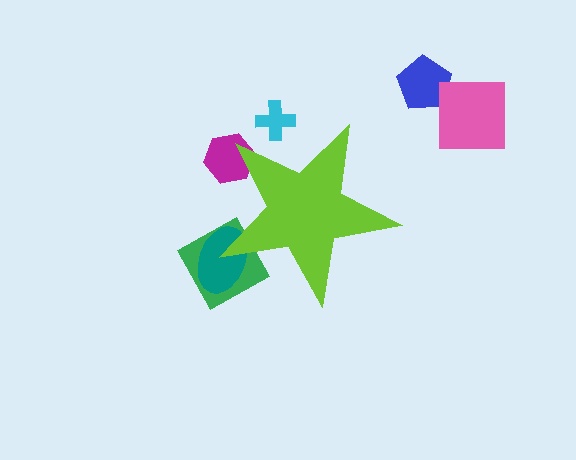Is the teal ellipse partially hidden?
Yes, the teal ellipse is partially hidden behind the lime star.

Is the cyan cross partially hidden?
Yes, the cyan cross is partially hidden behind the lime star.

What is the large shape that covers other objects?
A lime star.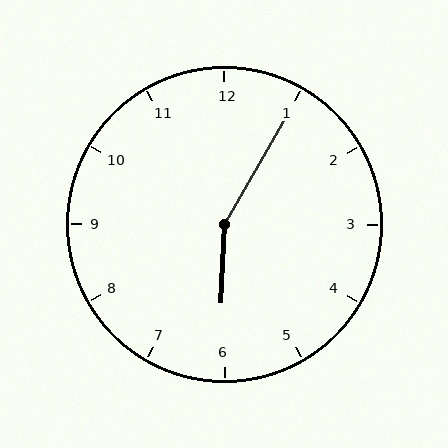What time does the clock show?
6:05.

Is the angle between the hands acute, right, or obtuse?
It is obtuse.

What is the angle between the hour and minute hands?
Approximately 152 degrees.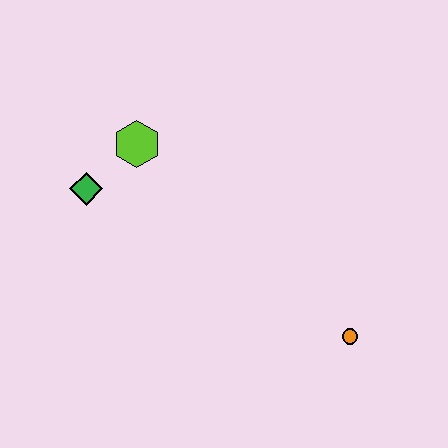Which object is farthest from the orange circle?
The green diamond is farthest from the orange circle.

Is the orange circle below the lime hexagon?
Yes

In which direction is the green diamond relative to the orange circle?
The green diamond is to the left of the orange circle.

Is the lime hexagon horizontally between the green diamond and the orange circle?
Yes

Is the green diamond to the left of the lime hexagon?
Yes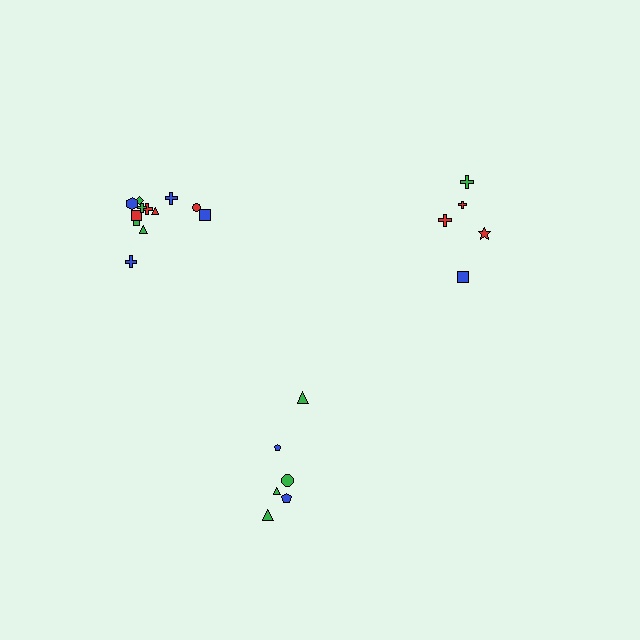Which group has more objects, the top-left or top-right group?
The top-left group.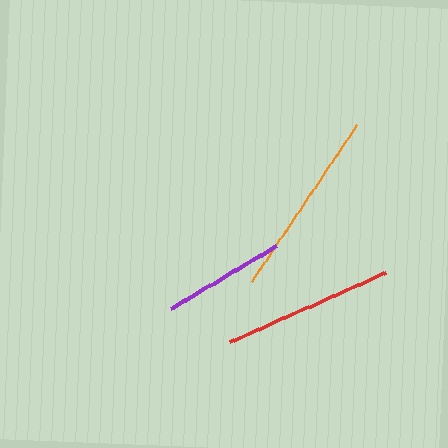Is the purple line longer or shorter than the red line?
The red line is longer than the purple line.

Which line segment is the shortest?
The purple line is the shortest at approximately 123 pixels.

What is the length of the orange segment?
The orange segment is approximately 190 pixels long.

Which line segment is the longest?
The orange line is the longest at approximately 190 pixels.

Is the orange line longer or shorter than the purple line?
The orange line is longer than the purple line.